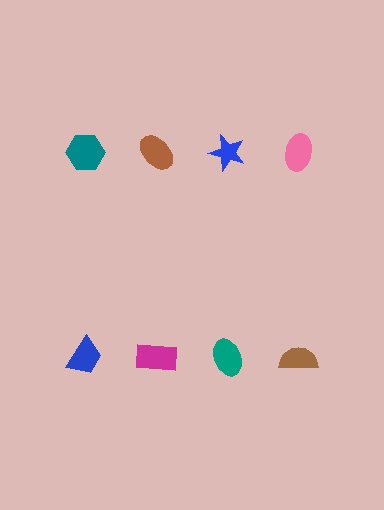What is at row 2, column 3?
A teal ellipse.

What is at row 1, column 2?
A brown ellipse.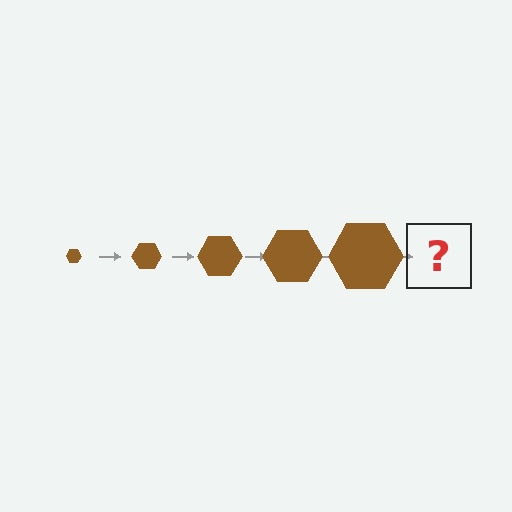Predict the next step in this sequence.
The next step is a brown hexagon, larger than the previous one.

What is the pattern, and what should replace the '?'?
The pattern is that the hexagon gets progressively larger each step. The '?' should be a brown hexagon, larger than the previous one.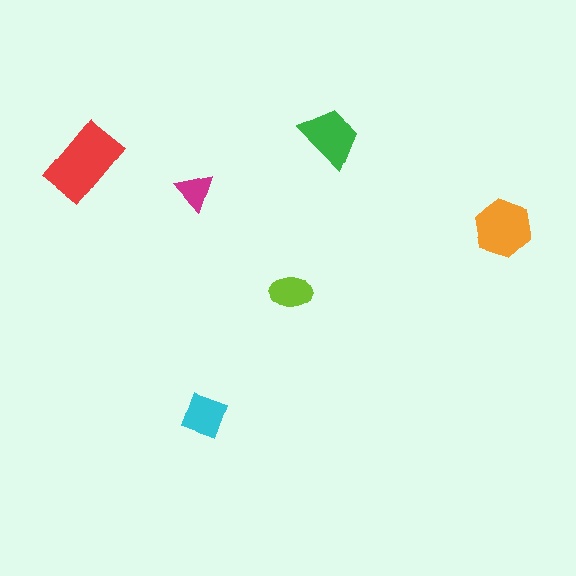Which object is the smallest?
The magenta triangle.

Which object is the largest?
The red rectangle.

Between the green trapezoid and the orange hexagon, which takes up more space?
The orange hexagon.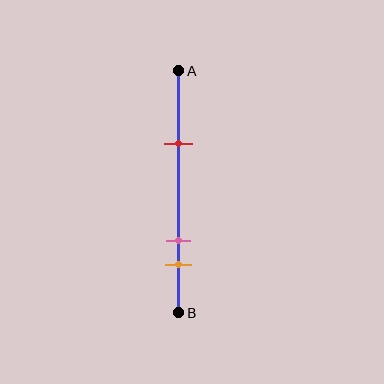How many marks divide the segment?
There are 3 marks dividing the segment.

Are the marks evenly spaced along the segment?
No, the marks are not evenly spaced.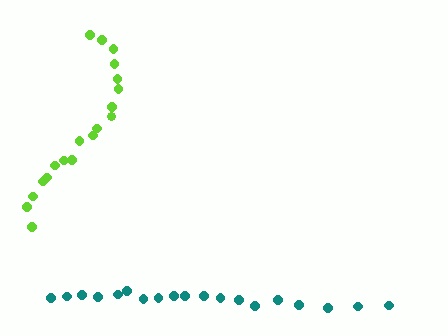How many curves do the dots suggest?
There are 2 distinct paths.